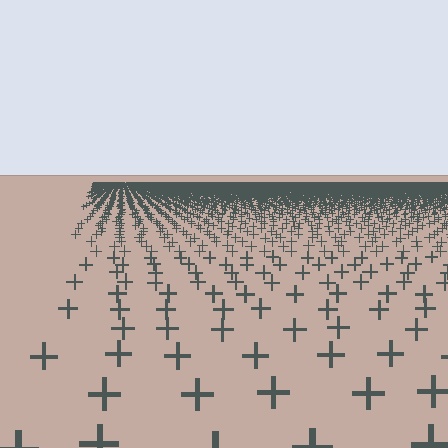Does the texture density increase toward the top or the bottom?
Density increases toward the top.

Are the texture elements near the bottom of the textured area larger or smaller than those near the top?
Larger. Near the bottom, elements are closer to the viewer and appear at a bigger on-screen size.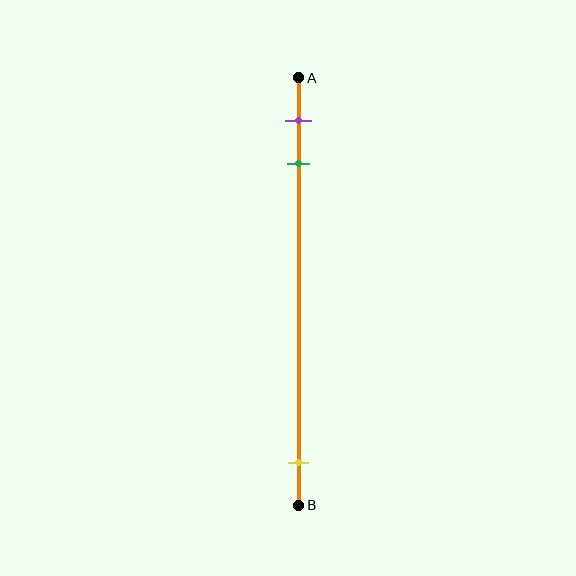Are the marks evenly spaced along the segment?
No, the marks are not evenly spaced.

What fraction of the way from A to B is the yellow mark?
The yellow mark is approximately 90% (0.9) of the way from A to B.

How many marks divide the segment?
There are 3 marks dividing the segment.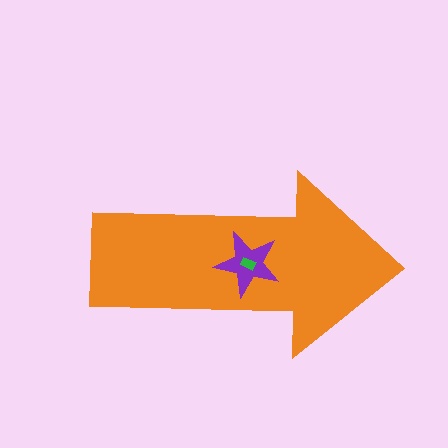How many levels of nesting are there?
3.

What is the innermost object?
The green rectangle.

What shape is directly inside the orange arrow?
The purple star.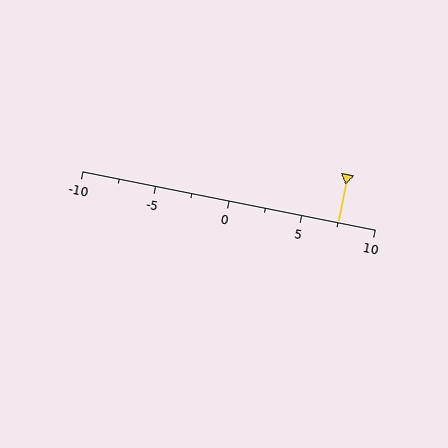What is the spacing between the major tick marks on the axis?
The major ticks are spaced 5 apart.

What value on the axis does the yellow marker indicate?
The marker indicates approximately 7.5.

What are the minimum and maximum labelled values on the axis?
The axis runs from -10 to 10.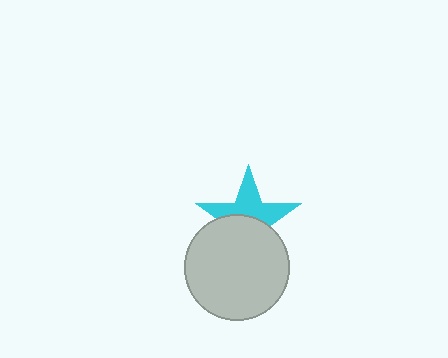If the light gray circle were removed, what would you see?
You would see the complete cyan star.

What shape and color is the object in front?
The object in front is a light gray circle.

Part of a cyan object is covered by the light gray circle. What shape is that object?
It is a star.